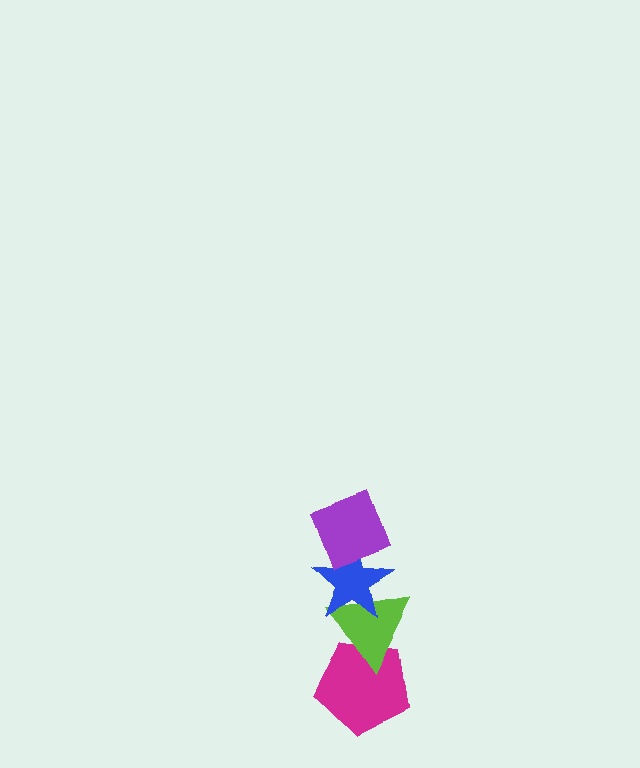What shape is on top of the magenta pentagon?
The lime triangle is on top of the magenta pentagon.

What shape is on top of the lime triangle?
The blue star is on top of the lime triangle.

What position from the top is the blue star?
The blue star is 2nd from the top.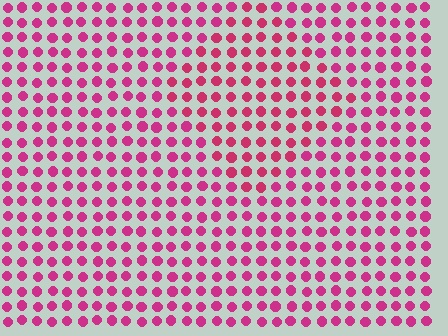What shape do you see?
I see a diamond.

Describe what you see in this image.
The image is filled with small magenta elements in a uniform arrangement. A diamond-shaped region is visible where the elements are tinted to a slightly different hue, forming a subtle color boundary.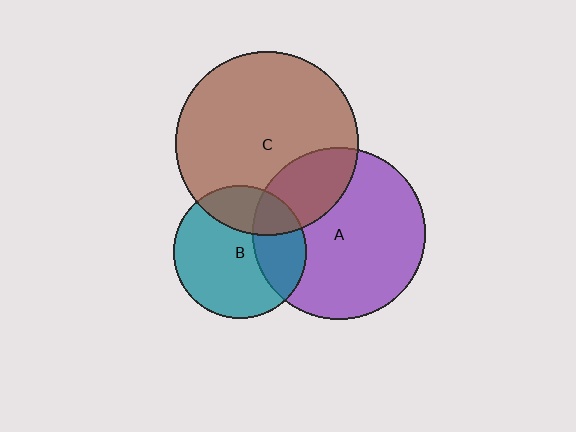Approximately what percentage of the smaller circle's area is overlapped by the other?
Approximately 30%.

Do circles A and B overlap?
Yes.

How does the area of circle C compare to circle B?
Approximately 1.9 times.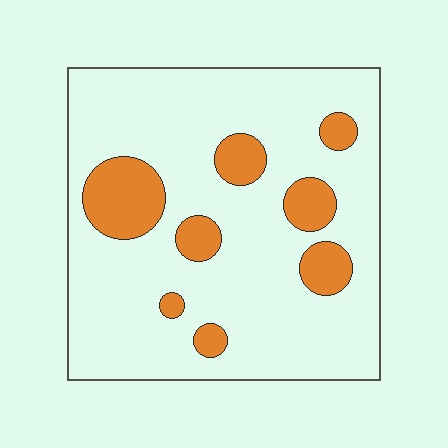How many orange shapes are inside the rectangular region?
8.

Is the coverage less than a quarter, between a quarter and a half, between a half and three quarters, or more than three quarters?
Less than a quarter.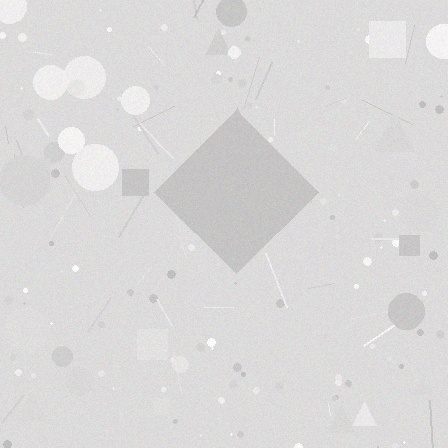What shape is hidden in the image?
A diamond is hidden in the image.